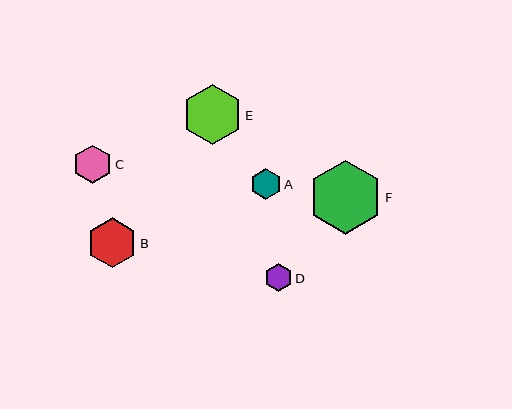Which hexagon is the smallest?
Hexagon D is the smallest with a size of approximately 28 pixels.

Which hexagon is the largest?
Hexagon F is the largest with a size of approximately 74 pixels.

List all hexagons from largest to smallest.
From largest to smallest: F, E, B, C, A, D.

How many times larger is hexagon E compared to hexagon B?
Hexagon E is approximately 1.2 times the size of hexagon B.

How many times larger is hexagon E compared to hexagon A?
Hexagon E is approximately 1.9 times the size of hexagon A.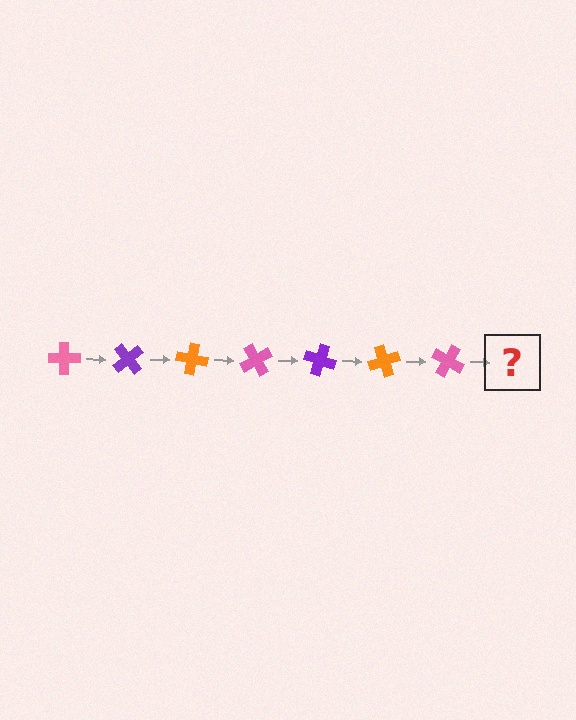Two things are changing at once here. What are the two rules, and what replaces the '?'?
The two rules are that it rotates 50 degrees each step and the color cycles through pink, purple, and orange. The '?' should be a purple cross, rotated 350 degrees from the start.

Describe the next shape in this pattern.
It should be a purple cross, rotated 350 degrees from the start.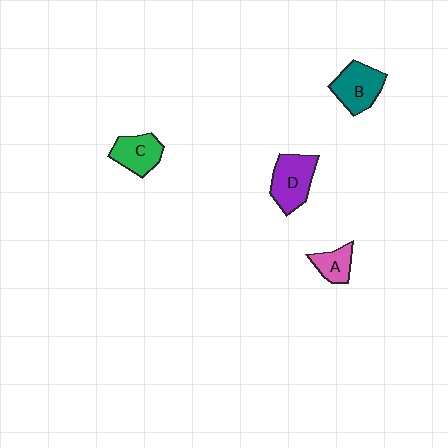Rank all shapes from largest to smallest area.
From largest to smallest: D (purple), B (teal), C (green), A (pink).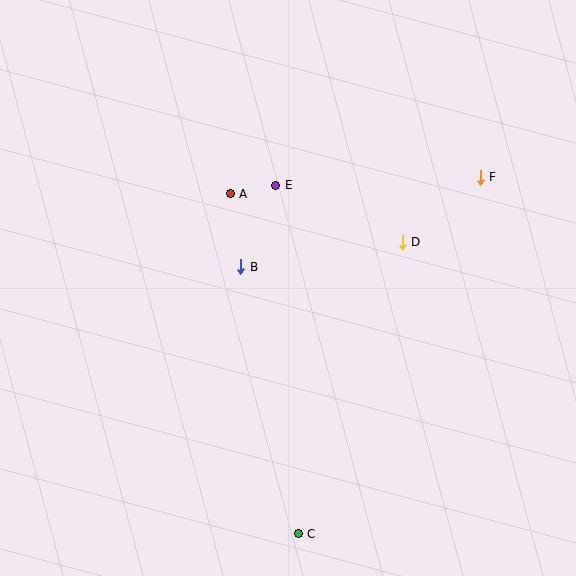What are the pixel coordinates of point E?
Point E is at (276, 185).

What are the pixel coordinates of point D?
Point D is at (402, 242).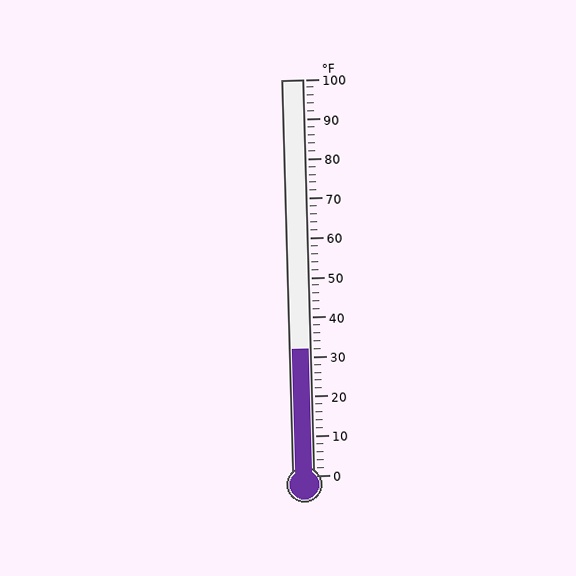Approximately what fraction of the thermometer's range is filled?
The thermometer is filled to approximately 30% of its range.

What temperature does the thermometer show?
The thermometer shows approximately 32°F.